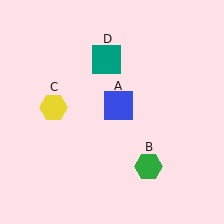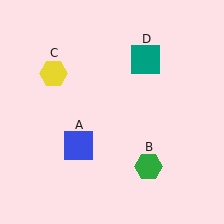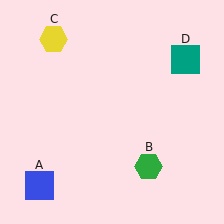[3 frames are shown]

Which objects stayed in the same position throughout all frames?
Green hexagon (object B) remained stationary.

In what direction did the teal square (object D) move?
The teal square (object D) moved right.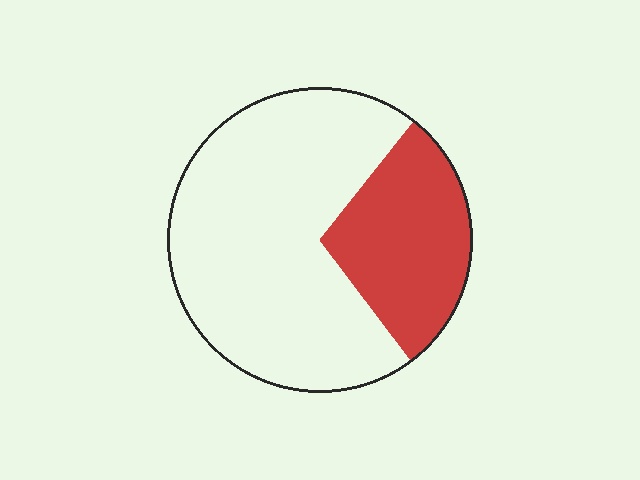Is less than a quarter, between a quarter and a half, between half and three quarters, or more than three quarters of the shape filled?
Between a quarter and a half.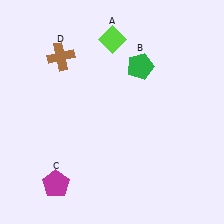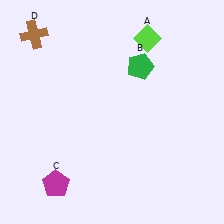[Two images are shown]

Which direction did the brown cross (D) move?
The brown cross (D) moved left.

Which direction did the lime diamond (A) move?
The lime diamond (A) moved right.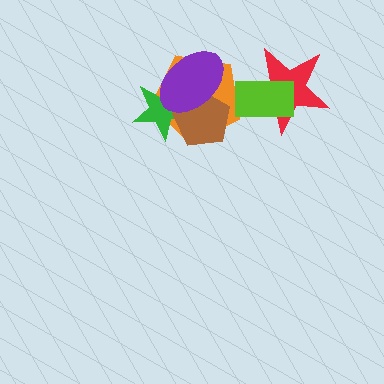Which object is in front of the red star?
The lime rectangle is in front of the red star.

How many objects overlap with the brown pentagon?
3 objects overlap with the brown pentagon.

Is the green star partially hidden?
Yes, it is partially covered by another shape.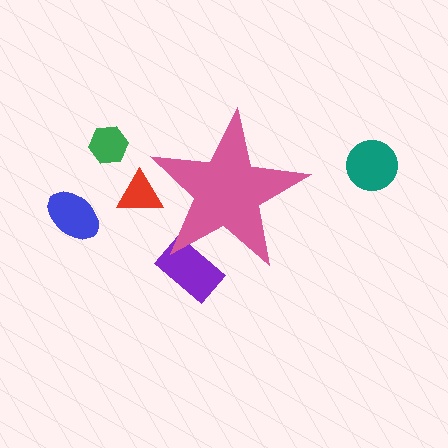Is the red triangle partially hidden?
Yes, the red triangle is partially hidden behind the pink star.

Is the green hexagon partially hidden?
No, the green hexagon is fully visible.